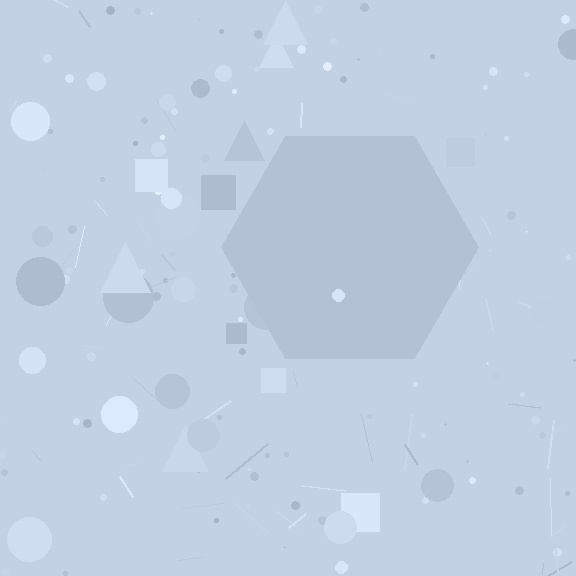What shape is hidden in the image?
A hexagon is hidden in the image.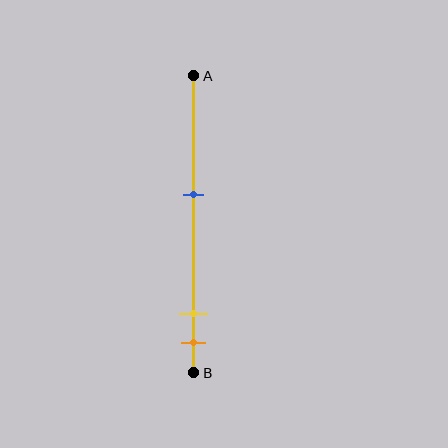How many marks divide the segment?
There are 3 marks dividing the segment.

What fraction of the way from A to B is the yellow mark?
The yellow mark is approximately 80% (0.8) of the way from A to B.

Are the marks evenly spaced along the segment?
No, the marks are not evenly spaced.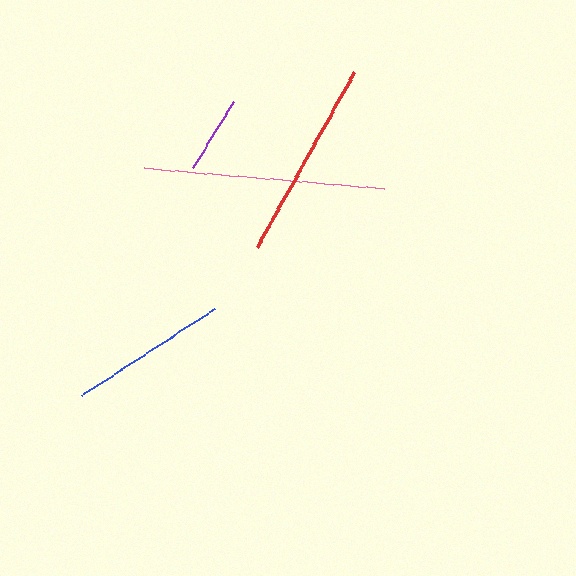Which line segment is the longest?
The pink line is the longest at approximately 241 pixels.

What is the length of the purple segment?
The purple segment is approximately 77 pixels long.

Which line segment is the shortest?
The purple line is the shortest at approximately 77 pixels.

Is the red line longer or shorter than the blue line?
The red line is longer than the blue line.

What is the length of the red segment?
The red segment is approximately 200 pixels long.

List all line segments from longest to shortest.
From longest to shortest: pink, red, blue, purple.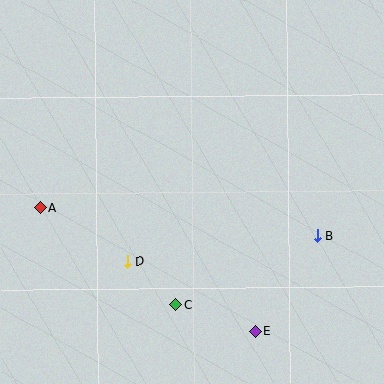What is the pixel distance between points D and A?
The distance between D and A is 101 pixels.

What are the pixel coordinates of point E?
Point E is at (256, 332).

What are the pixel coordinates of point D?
Point D is at (127, 261).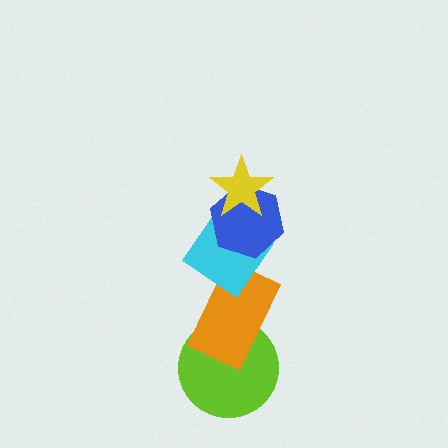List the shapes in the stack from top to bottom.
From top to bottom: the yellow star, the blue hexagon, the cyan diamond, the orange rectangle, the lime circle.